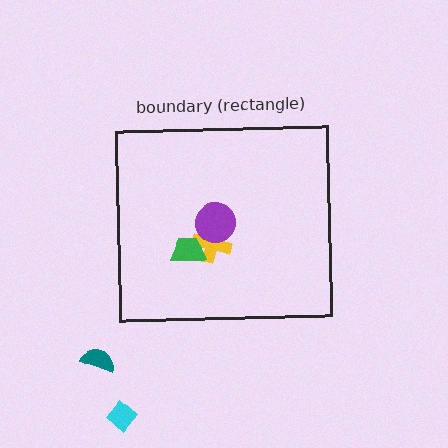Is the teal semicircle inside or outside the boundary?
Outside.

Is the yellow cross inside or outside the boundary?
Inside.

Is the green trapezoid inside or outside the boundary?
Inside.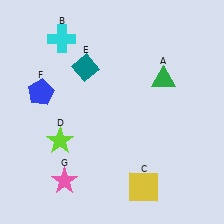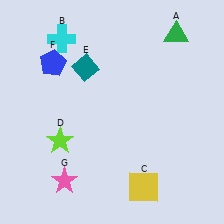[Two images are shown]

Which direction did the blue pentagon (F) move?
The blue pentagon (F) moved up.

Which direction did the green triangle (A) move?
The green triangle (A) moved up.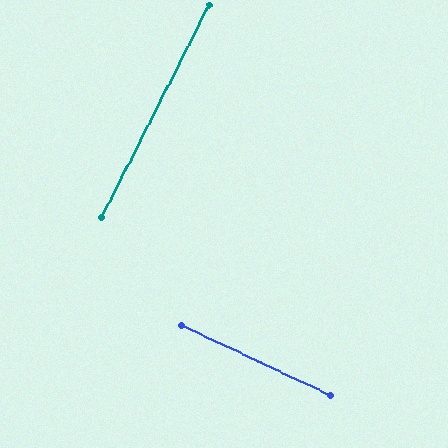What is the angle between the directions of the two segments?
Approximately 88 degrees.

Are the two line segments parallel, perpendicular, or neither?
Perpendicular — they meet at approximately 88°.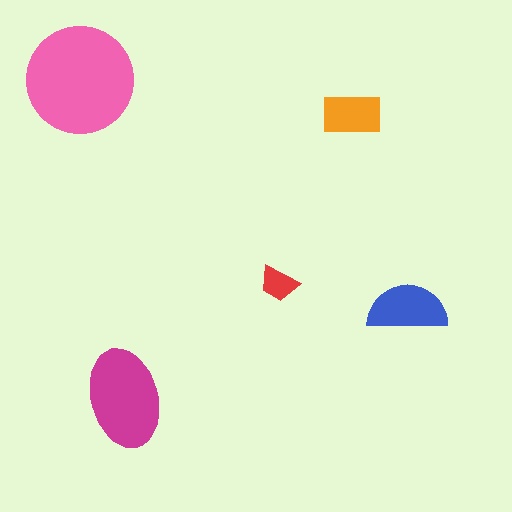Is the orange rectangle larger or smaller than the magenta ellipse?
Smaller.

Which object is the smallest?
The red trapezoid.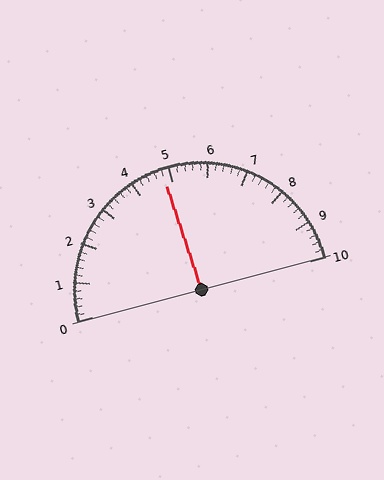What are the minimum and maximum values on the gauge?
The gauge ranges from 0 to 10.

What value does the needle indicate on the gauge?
The needle indicates approximately 4.8.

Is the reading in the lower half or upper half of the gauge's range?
The reading is in the lower half of the range (0 to 10).